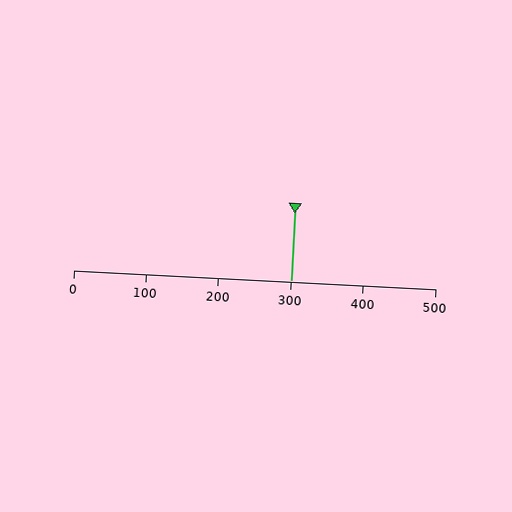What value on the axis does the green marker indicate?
The marker indicates approximately 300.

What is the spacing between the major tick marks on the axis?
The major ticks are spaced 100 apart.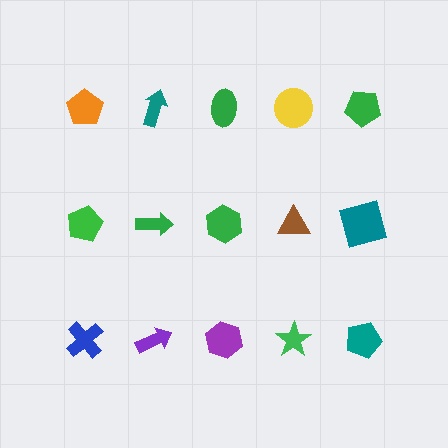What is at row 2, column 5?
A teal square.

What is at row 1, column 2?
A teal arrow.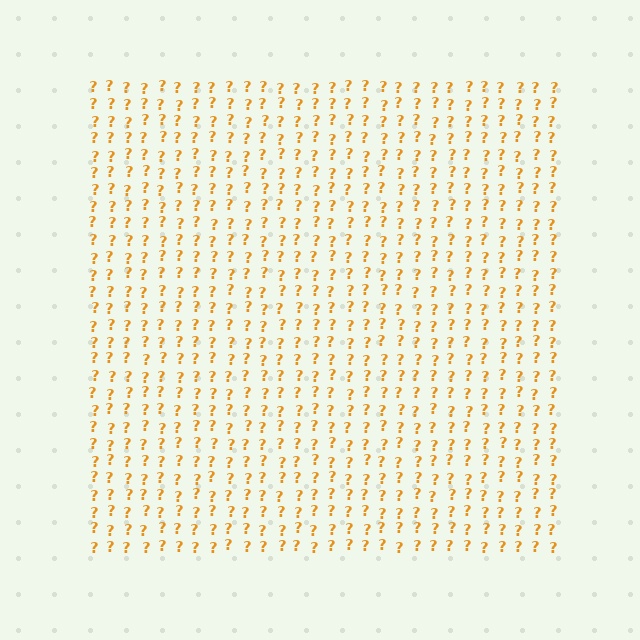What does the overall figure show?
The overall figure shows a square.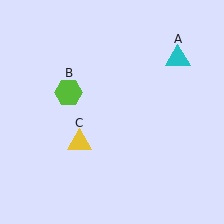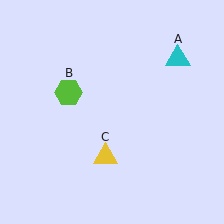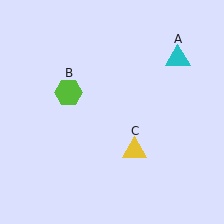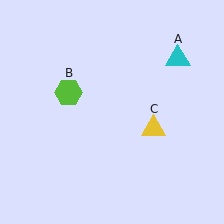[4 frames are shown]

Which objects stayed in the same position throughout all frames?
Cyan triangle (object A) and lime hexagon (object B) remained stationary.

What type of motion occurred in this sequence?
The yellow triangle (object C) rotated counterclockwise around the center of the scene.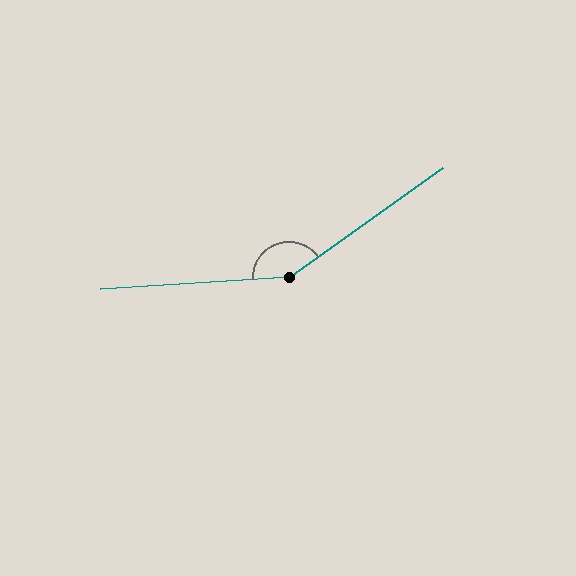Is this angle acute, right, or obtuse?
It is obtuse.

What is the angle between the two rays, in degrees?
Approximately 148 degrees.